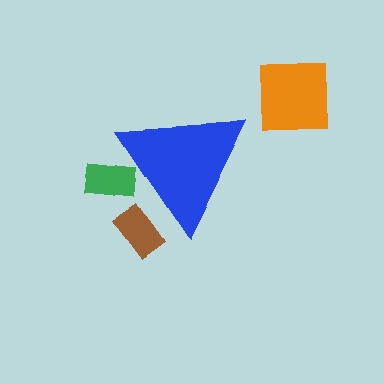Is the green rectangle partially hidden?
Yes, the green rectangle is partially hidden behind the blue triangle.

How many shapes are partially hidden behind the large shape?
2 shapes are partially hidden.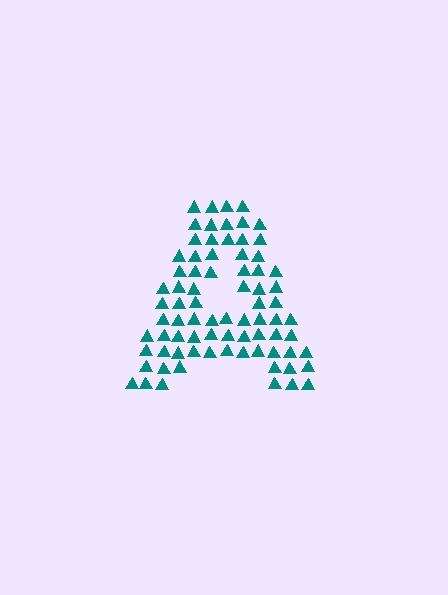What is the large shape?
The large shape is the letter A.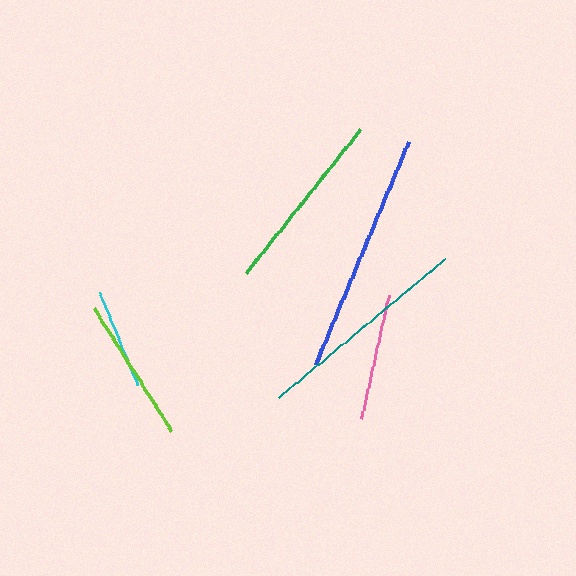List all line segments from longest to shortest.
From longest to shortest: blue, teal, green, lime, pink, cyan.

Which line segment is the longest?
The blue line is the longest at approximately 242 pixels.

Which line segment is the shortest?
The cyan line is the shortest at approximately 100 pixels.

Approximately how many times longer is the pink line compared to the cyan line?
The pink line is approximately 1.3 times the length of the cyan line.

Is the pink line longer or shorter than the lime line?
The lime line is longer than the pink line.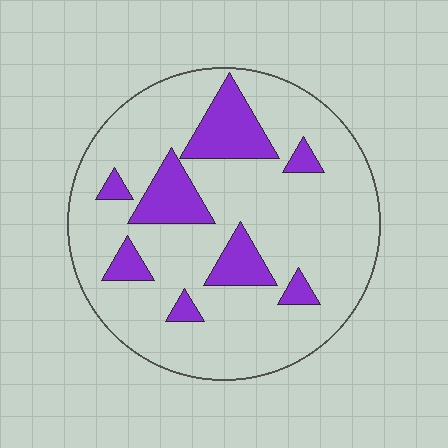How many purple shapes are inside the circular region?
8.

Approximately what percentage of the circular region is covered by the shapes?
Approximately 20%.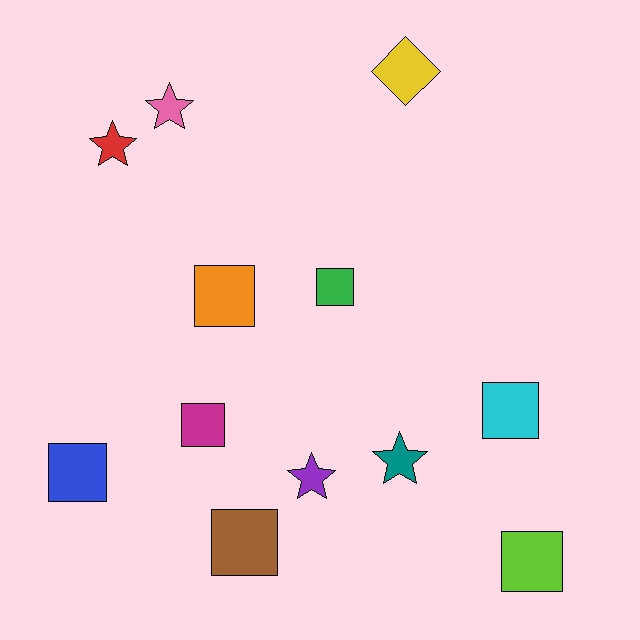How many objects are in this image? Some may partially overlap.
There are 12 objects.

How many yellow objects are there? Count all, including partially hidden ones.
There is 1 yellow object.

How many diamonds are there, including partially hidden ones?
There is 1 diamond.